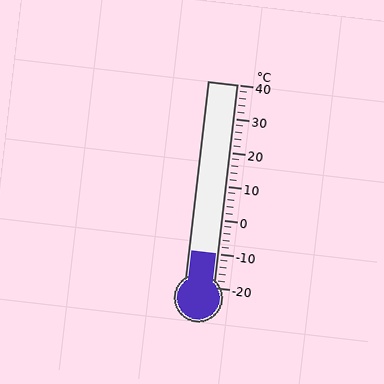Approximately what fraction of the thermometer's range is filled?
The thermometer is filled to approximately 15% of its range.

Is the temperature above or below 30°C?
The temperature is below 30°C.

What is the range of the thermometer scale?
The thermometer scale ranges from -20°C to 40°C.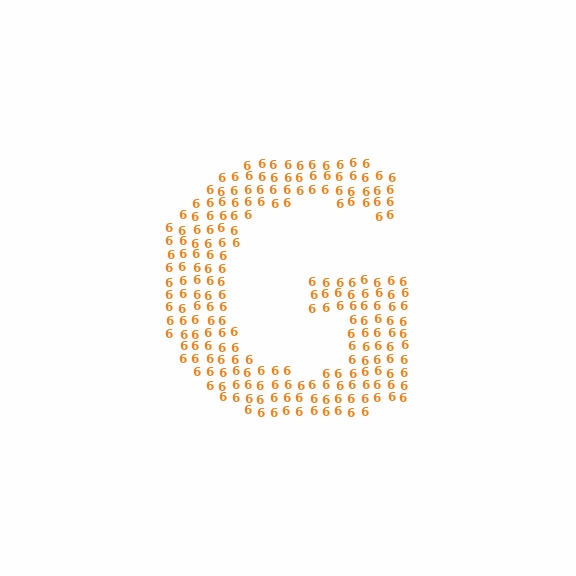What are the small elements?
The small elements are digit 6's.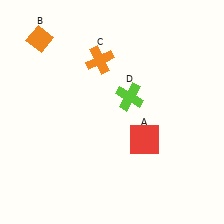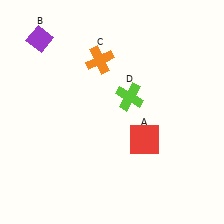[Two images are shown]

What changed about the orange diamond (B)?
In Image 1, B is orange. In Image 2, it changed to purple.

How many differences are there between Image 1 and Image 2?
There is 1 difference between the two images.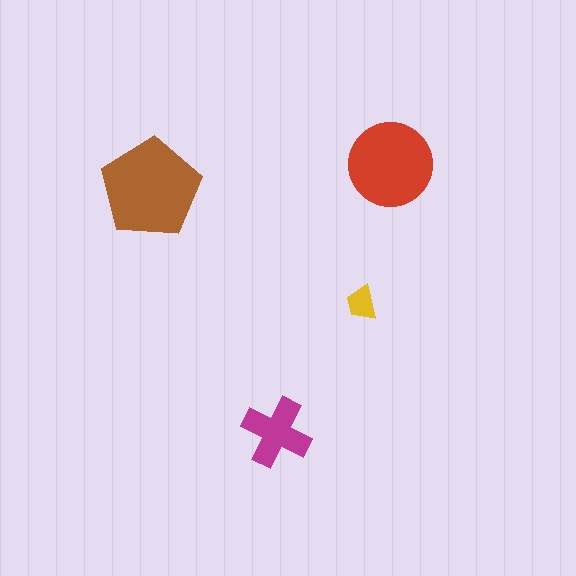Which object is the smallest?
The yellow trapezoid.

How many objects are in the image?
There are 4 objects in the image.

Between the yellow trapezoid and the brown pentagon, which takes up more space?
The brown pentagon.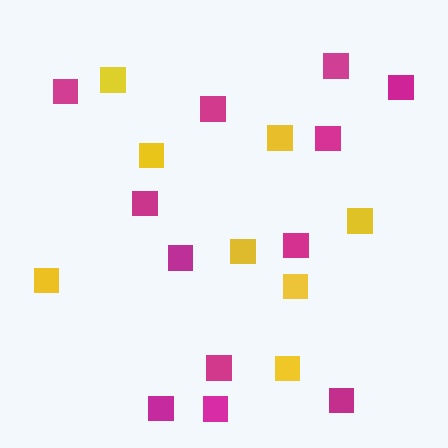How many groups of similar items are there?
There are 2 groups: one group of yellow squares (8) and one group of magenta squares (12).